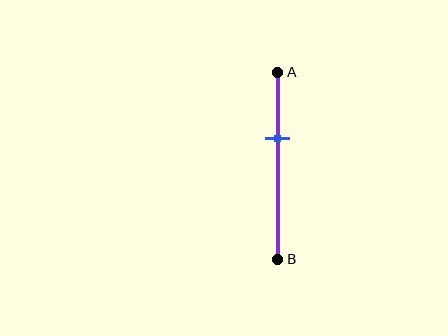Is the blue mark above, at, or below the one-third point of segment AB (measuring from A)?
The blue mark is approximately at the one-third point of segment AB.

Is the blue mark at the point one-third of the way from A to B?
Yes, the mark is approximately at the one-third point.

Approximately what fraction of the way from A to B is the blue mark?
The blue mark is approximately 35% of the way from A to B.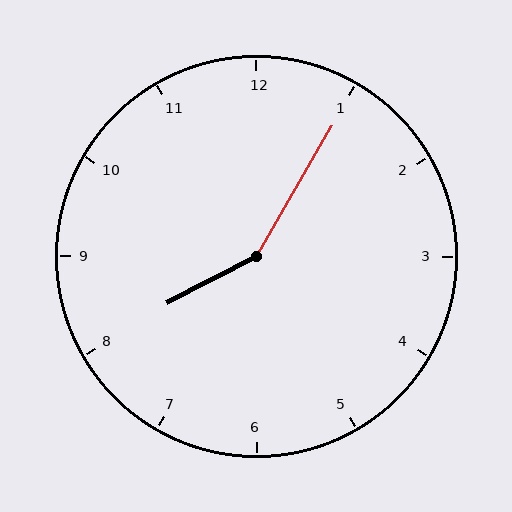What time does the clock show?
8:05.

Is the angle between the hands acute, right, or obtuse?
It is obtuse.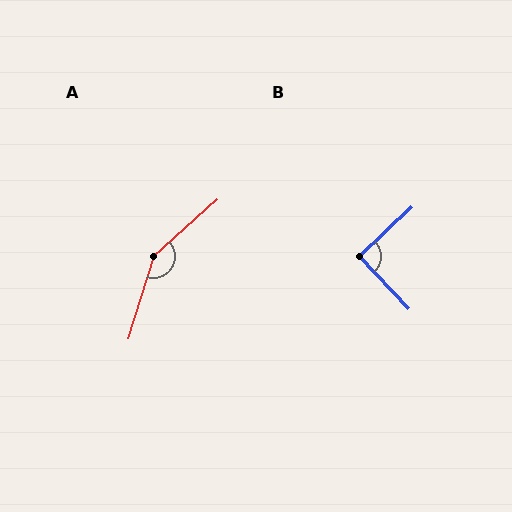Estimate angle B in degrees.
Approximately 90 degrees.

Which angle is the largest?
A, at approximately 149 degrees.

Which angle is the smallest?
B, at approximately 90 degrees.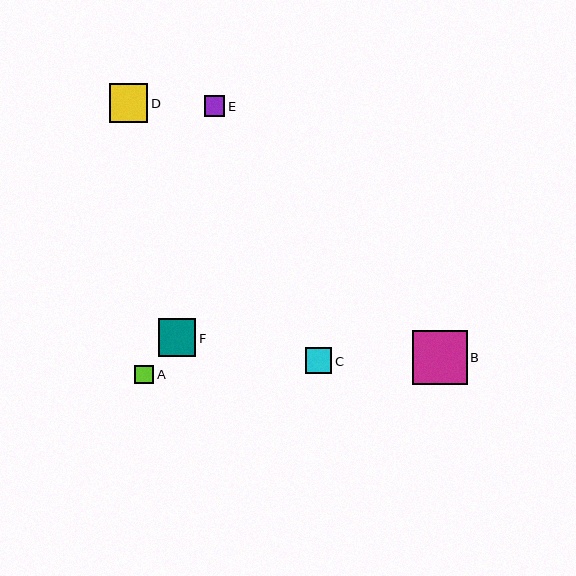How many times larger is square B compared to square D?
Square B is approximately 1.4 times the size of square D.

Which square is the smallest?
Square A is the smallest with a size of approximately 19 pixels.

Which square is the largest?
Square B is the largest with a size of approximately 54 pixels.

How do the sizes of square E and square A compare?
Square E and square A are approximately the same size.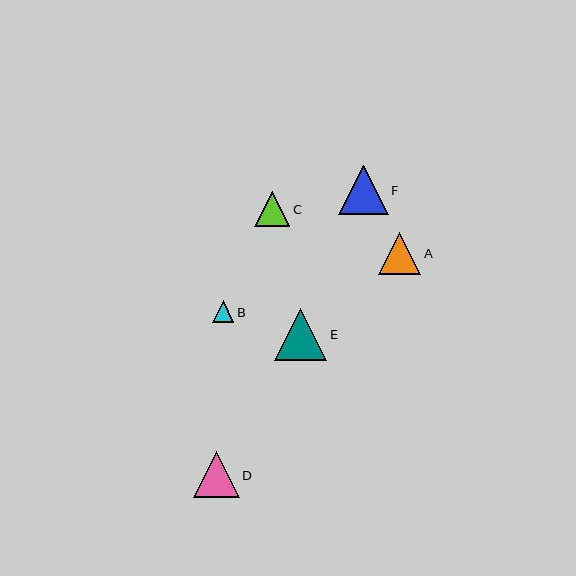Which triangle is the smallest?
Triangle B is the smallest with a size of approximately 22 pixels.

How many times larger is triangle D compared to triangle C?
Triangle D is approximately 1.3 times the size of triangle C.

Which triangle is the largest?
Triangle E is the largest with a size of approximately 52 pixels.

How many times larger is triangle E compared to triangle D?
Triangle E is approximately 1.1 times the size of triangle D.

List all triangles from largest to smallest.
From largest to smallest: E, F, D, A, C, B.